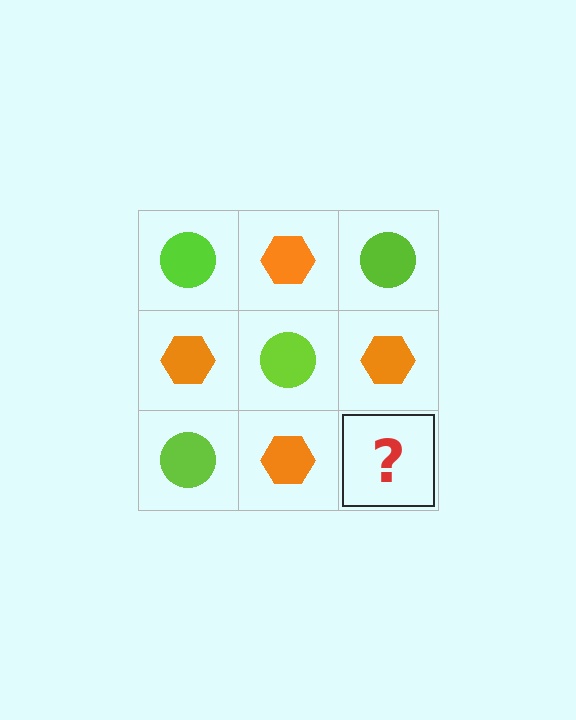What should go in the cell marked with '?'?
The missing cell should contain a lime circle.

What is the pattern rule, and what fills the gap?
The rule is that it alternates lime circle and orange hexagon in a checkerboard pattern. The gap should be filled with a lime circle.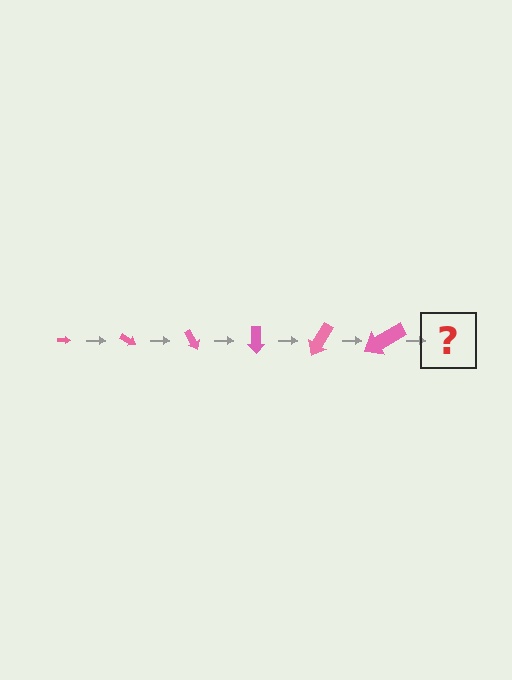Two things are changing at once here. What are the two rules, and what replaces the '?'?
The two rules are that the arrow grows larger each step and it rotates 30 degrees each step. The '?' should be an arrow, larger than the previous one and rotated 180 degrees from the start.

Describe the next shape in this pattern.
It should be an arrow, larger than the previous one and rotated 180 degrees from the start.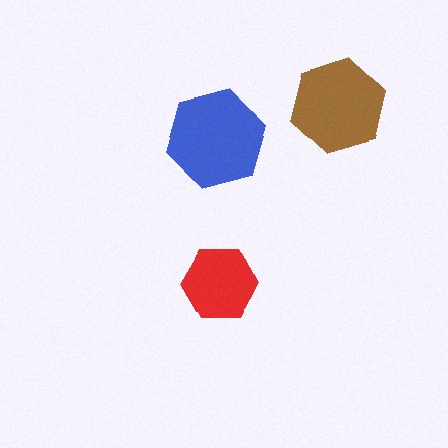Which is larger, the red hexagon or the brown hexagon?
The brown one.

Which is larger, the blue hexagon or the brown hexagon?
The blue one.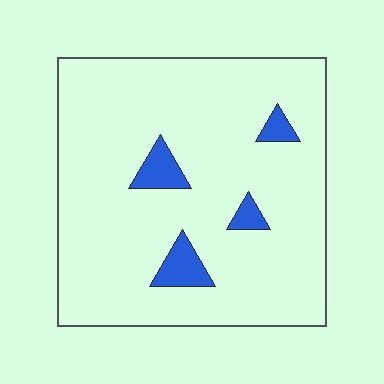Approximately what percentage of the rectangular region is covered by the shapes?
Approximately 10%.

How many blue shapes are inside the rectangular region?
4.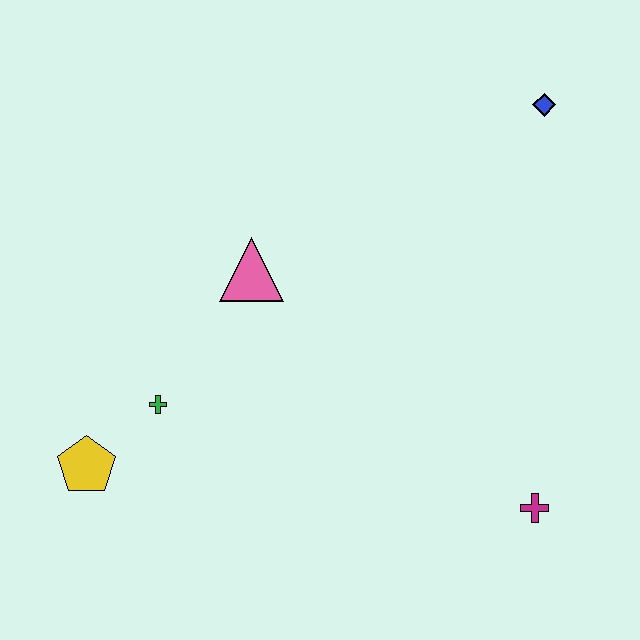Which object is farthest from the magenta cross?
The yellow pentagon is farthest from the magenta cross.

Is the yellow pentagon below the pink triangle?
Yes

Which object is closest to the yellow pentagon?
The green cross is closest to the yellow pentagon.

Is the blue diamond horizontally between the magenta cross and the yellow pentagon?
No